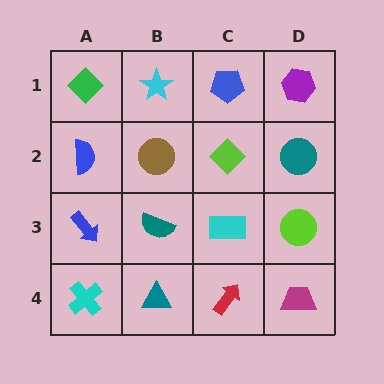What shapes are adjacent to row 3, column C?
A lime diamond (row 2, column C), a red arrow (row 4, column C), a teal semicircle (row 3, column B), a lime circle (row 3, column D).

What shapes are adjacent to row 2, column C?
A blue pentagon (row 1, column C), a cyan rectangle (row 3, column C), a brown circle (row 2, column B), a teal circle (row 2, column D).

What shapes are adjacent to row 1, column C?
A lime diamond (row 2, column C), a cyan star (row 1, column B), a purple hexagon (row 1, column D).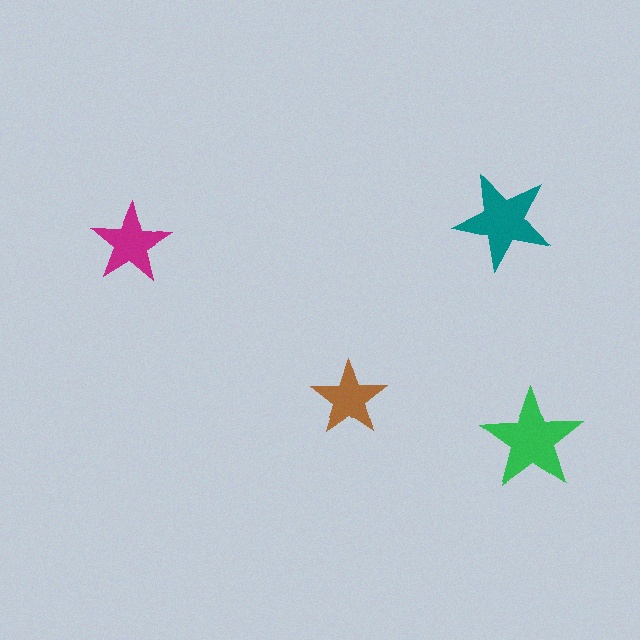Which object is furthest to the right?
The green star is rightmost.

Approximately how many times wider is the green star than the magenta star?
About 1.5 times wider.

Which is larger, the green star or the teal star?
The green one.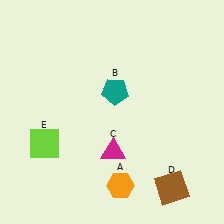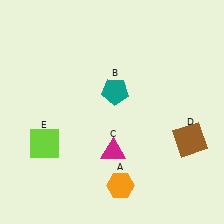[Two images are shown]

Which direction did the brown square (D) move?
The brown square (D) moved up.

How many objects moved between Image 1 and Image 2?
1 object moved between the two images.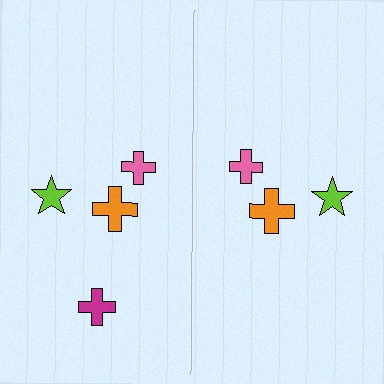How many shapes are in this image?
There are 7 shapes in this image.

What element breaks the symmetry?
A magenta cross is missing from the right side.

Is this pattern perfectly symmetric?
No, the pattern is not perfectly symmetric. A magenta cross is missing from the right side.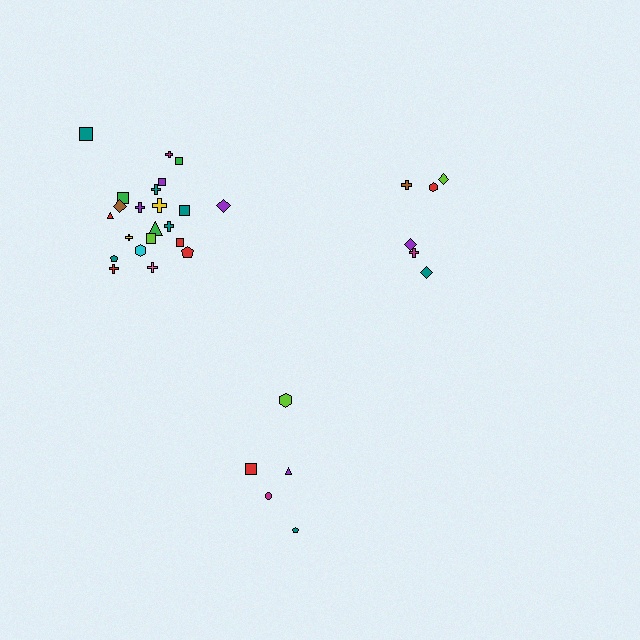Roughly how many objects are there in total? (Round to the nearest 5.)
Roughly 35 objects in total.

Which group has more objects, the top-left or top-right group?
The top-left group.